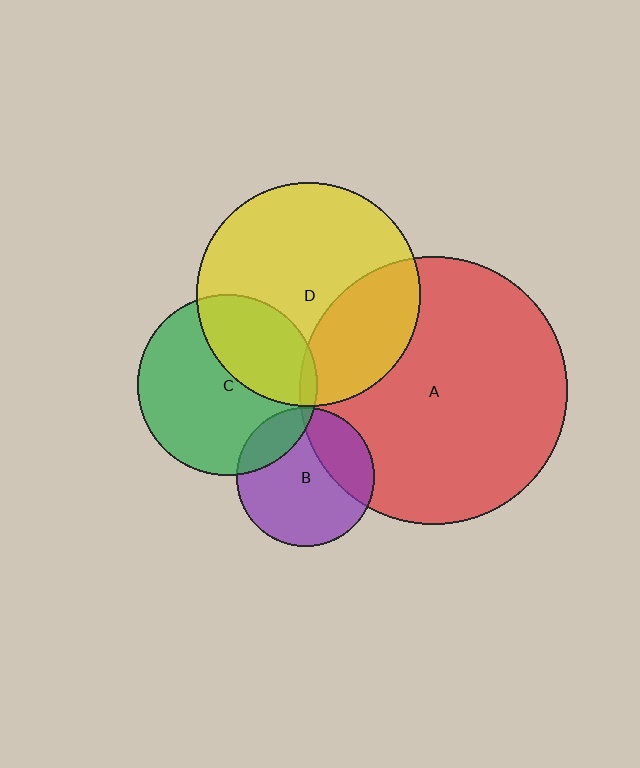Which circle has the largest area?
Circle A (red).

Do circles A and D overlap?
Yes.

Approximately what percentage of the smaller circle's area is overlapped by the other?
Approximately 30%.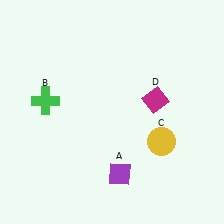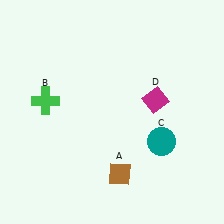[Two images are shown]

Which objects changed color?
A changed from purple to brown. C changed from yellow to teal.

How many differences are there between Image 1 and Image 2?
There are 2 differences between the two images.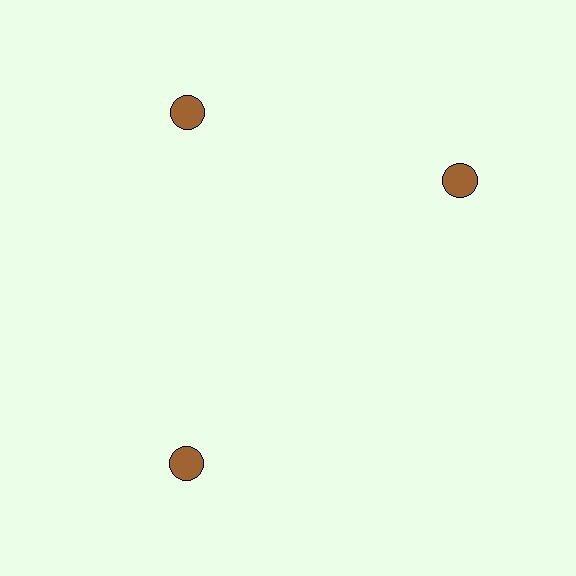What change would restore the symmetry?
The symmetry would be restored by rotating it back into even spacing with its neighbors so that all 3 circles sit at equal angles and equal distance from the center.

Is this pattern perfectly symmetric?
No. The 3 brown circles are arranged in a ring, but one element near the 3 o'clock position is rotated out of alignment along the ring, breaking the 3-fold rotational symmetry.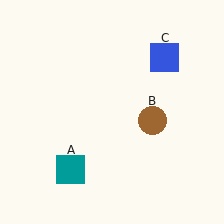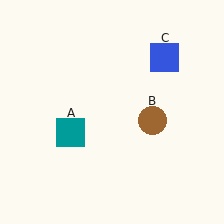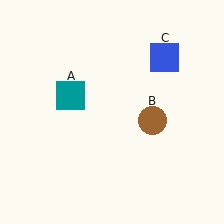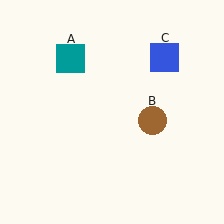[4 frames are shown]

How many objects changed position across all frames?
1 object changed position: teal square (object A).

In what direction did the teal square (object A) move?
The teal square (object A) moved up.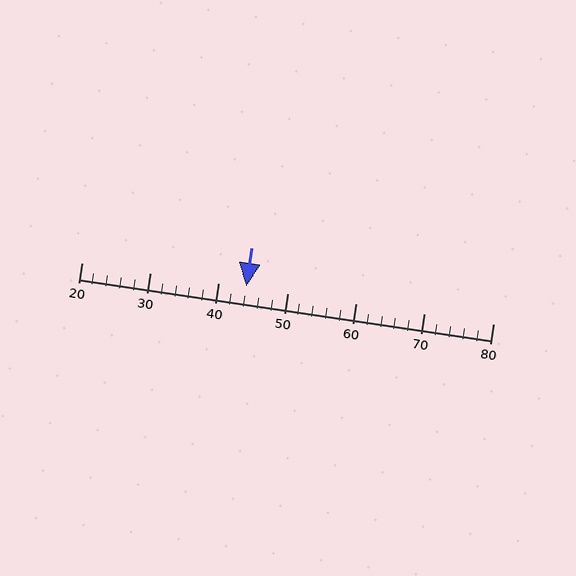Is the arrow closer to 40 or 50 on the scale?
The arrow is closer to 40.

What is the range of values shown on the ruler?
The ruler shows values from 20 to 80.